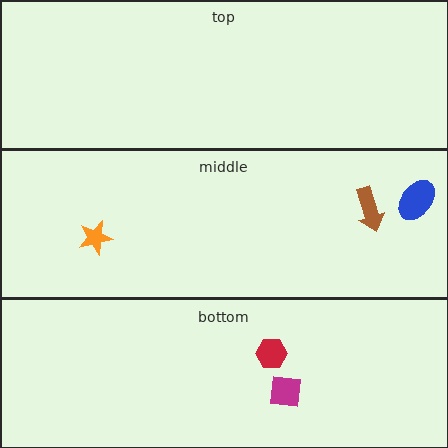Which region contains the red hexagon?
The bottom region.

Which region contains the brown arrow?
The middle region.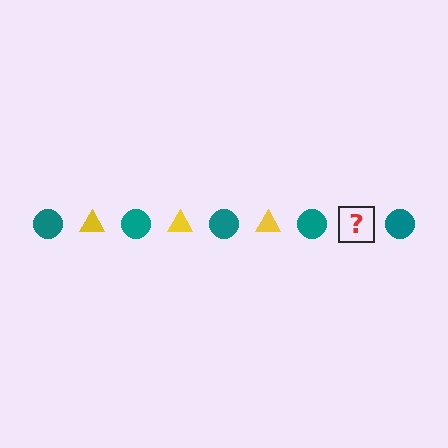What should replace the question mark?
The question mark should be replaced with a yellow triangle.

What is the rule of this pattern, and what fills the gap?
The rule is that the pattern alternates between teal circle and yellow triangle. The gap should be filled with a yellow triangle.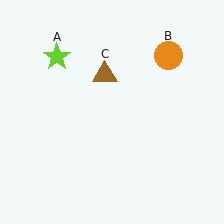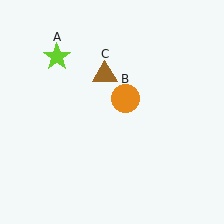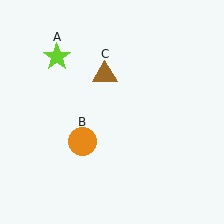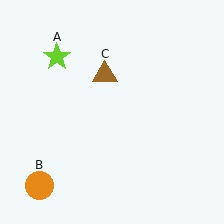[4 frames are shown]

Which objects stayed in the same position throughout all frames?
Lime star (object A) and brown triangle (object C) remained stationary.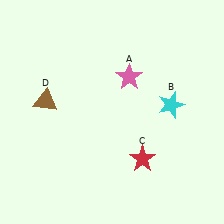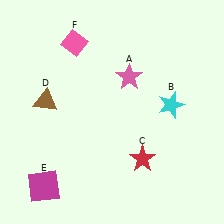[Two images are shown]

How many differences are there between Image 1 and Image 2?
There are 2 differences between the two images.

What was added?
A magenta square (E), a pink diamond (F) were added in Image 2.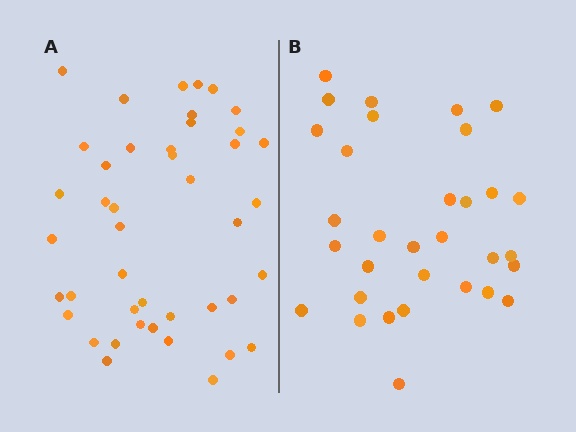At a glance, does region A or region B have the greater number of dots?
Region A (the left region) has more dots.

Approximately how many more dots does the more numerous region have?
Region A has roughly 12 or so more dots than region B.